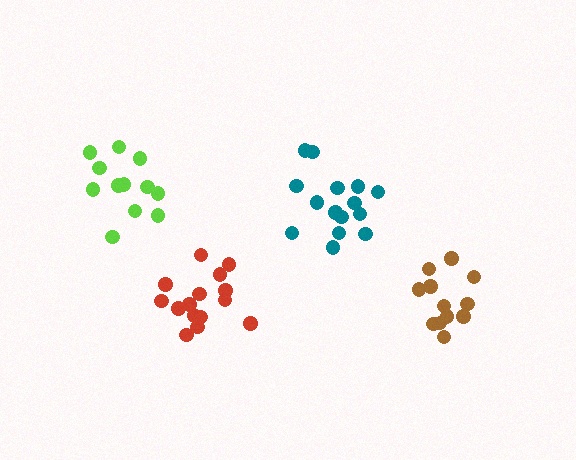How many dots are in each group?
Group 1: 12 dots, Group 2: 12 dots, Group 3: 15 dots, Group 4: 15 dots (54 total).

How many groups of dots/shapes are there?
There are 4 groups.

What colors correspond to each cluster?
The clusters are colored: brown, lime, teal, red.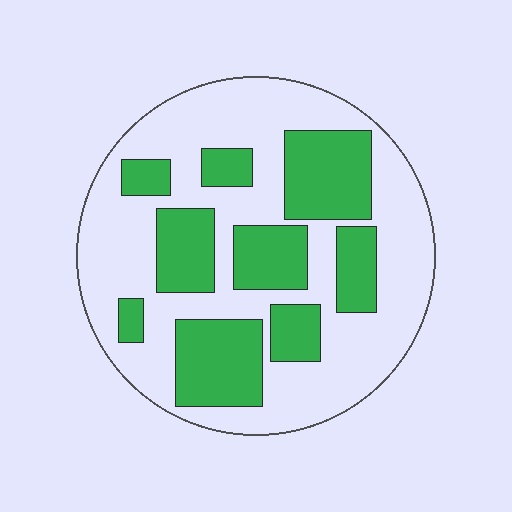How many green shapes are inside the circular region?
9.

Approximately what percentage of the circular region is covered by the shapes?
Approximately 35%.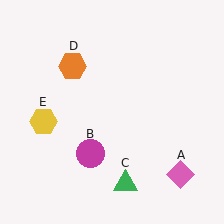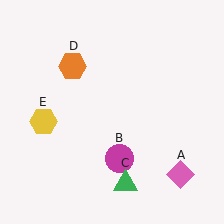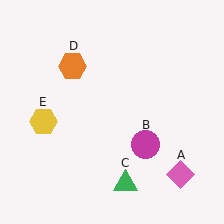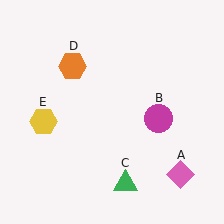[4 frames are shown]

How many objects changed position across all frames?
1 object changed position: magenta circle (object B).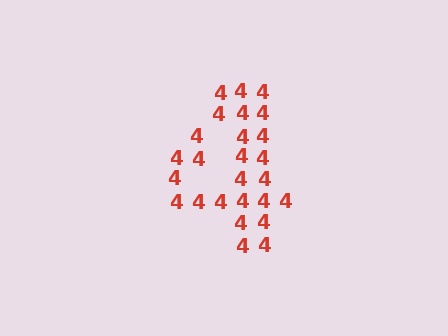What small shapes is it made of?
It is made of small digit 4's.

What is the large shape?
The large shape is the digit 4.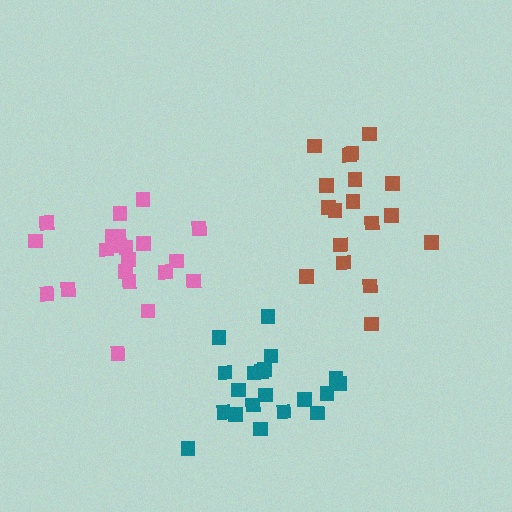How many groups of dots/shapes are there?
There are 3 groups.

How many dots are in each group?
Group 1: 21 dots, Group 2: 18 dots, Group 3: 20 dots (59 total).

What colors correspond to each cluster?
The clusters are colored: pink, brown, teal.